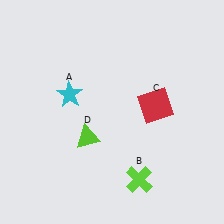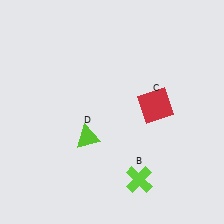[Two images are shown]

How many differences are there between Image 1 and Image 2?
There is 1 difference between the two images.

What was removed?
The cyan star (A) was removed in Image 2.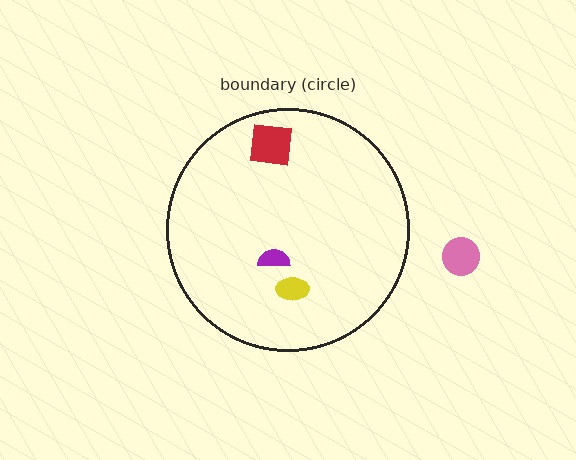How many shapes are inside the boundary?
3 inside, 1 outside.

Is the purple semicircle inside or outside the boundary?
Inside.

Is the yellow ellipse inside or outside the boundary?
Inside.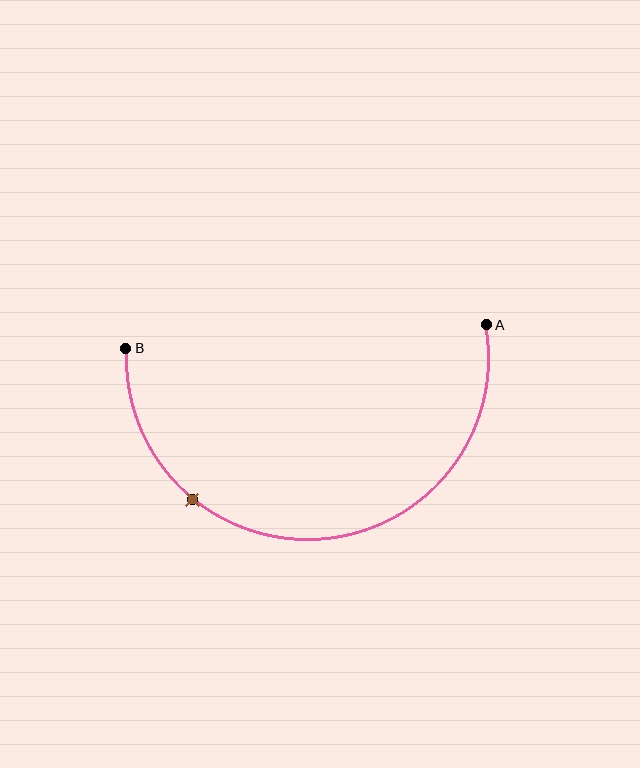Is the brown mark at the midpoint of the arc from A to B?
No. The brown mark lies on the arc but is closer to endpoint B. The arc midpoint would be at the point on the curve equidistant along the arc from both A and B.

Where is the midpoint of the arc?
The arc midpoint is the point on the curve farthest from the straight line joining A and B. It sits below that line.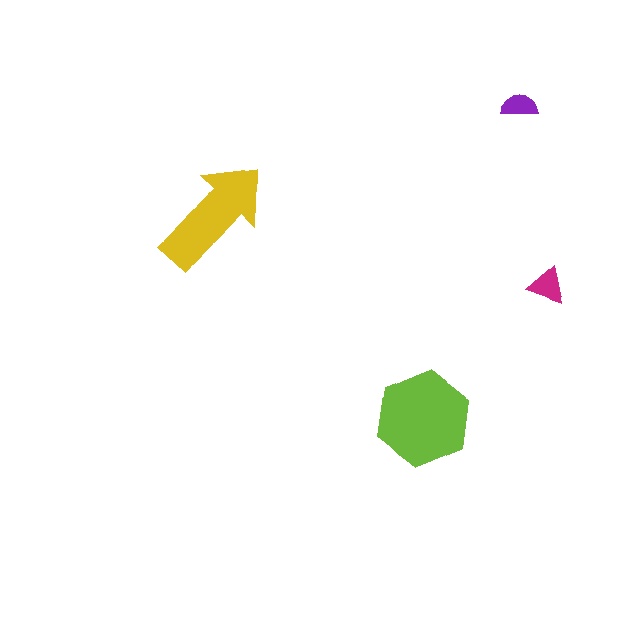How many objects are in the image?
There are 4 objects in the image.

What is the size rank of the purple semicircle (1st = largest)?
4th.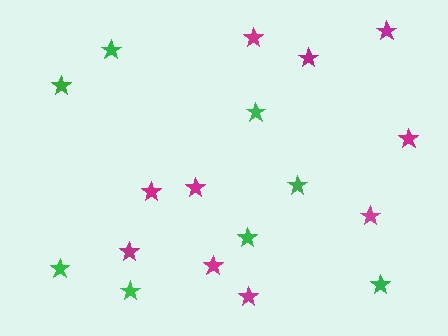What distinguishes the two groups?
There are 2 groups: one group of green stars (8) and one group of magenta stars (10).